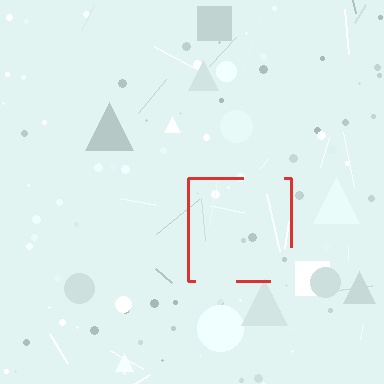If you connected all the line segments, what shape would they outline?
They would outline a square.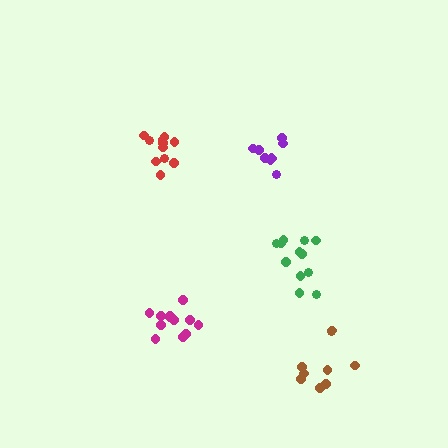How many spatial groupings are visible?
There are 5 spatial groupings.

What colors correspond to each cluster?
The clusters are colored: magenta, purple, green, red, brown.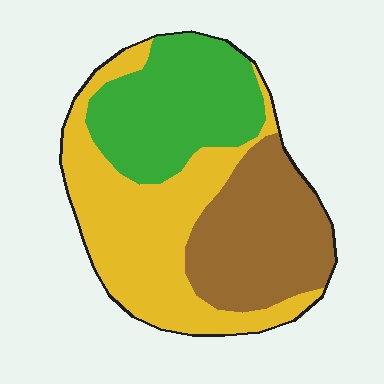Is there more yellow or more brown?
Yellow.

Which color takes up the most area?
Yellow, at roughly 40%.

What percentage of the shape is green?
Green covers about 30% of the shape.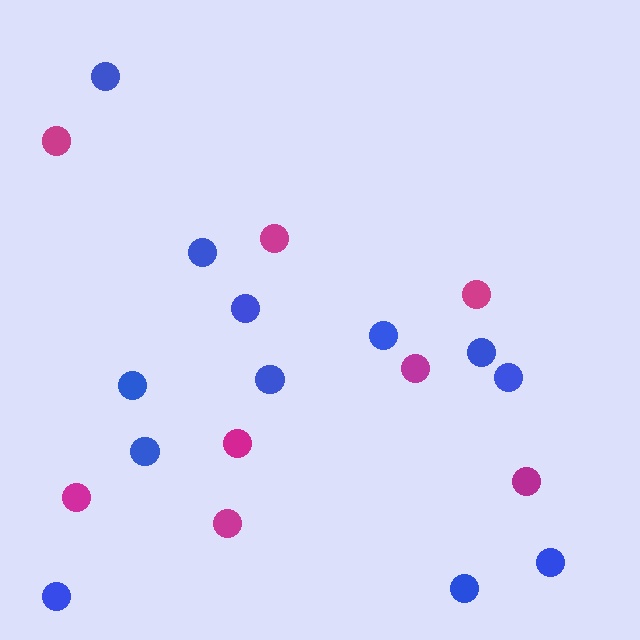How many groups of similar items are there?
There are 2 groups: one group of magenta circles (8) and one group of blue circles (12).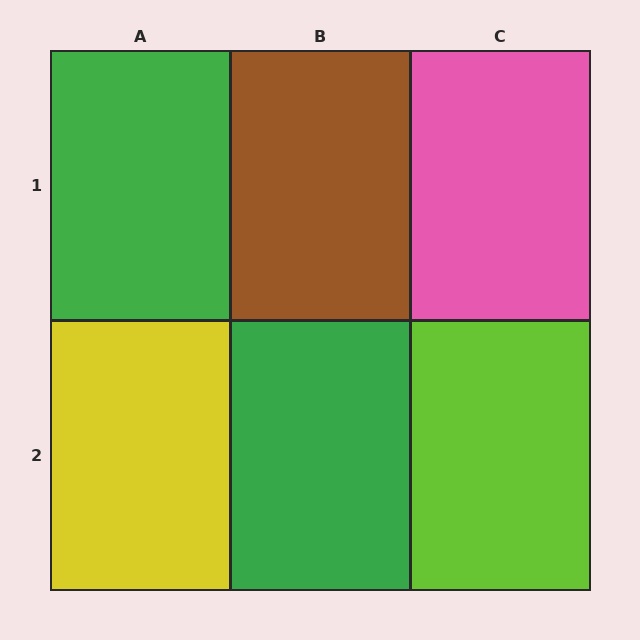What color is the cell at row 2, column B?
Green.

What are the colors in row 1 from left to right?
Green, brown, pink.